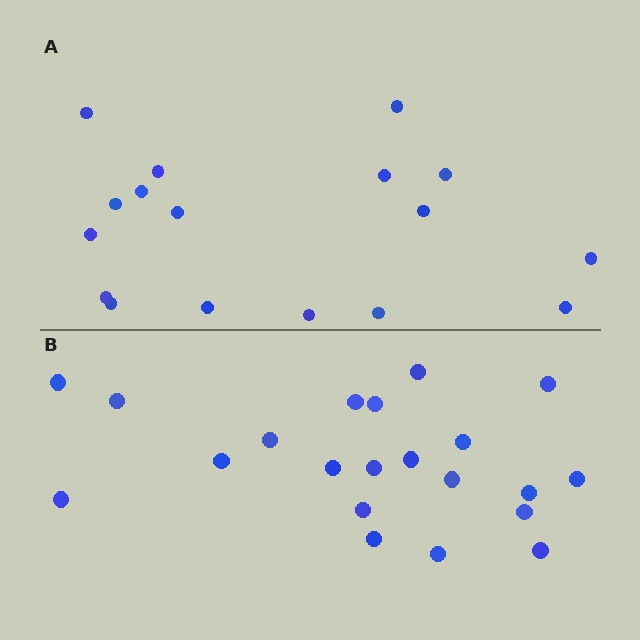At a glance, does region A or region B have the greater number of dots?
Region B (the bottom region) has more dots.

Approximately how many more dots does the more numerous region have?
Region B has about 4 more dots than region A.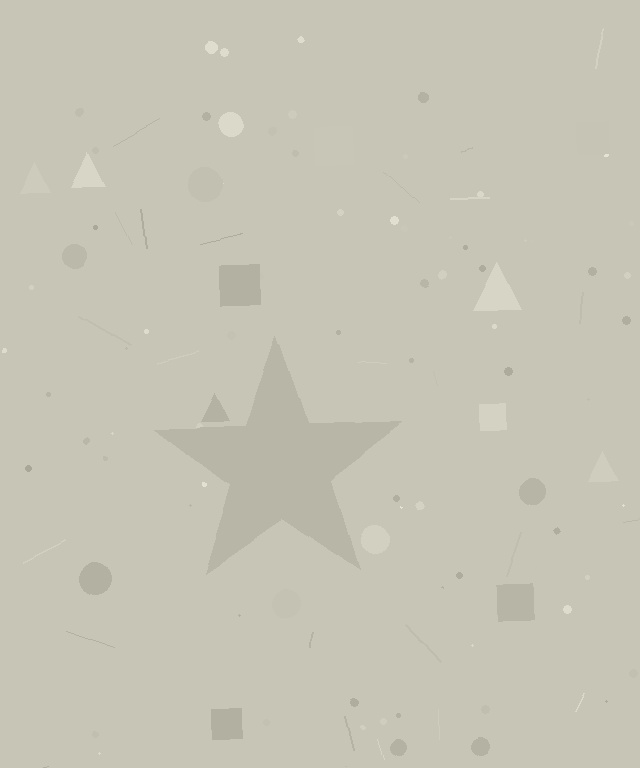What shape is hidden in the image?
A star is hidden in the image.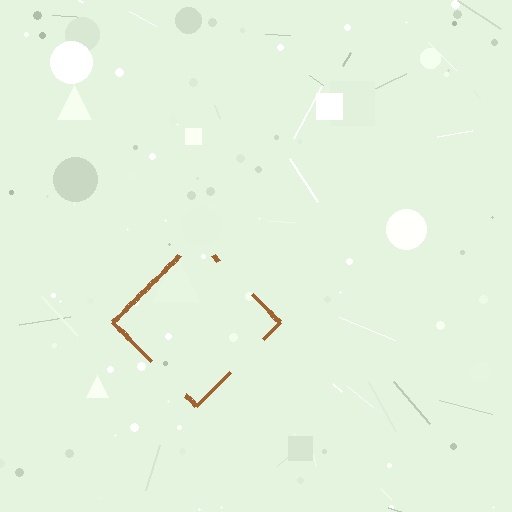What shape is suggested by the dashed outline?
The dashed outline suggests a diamond.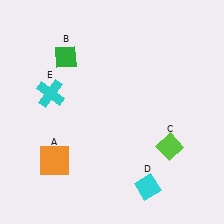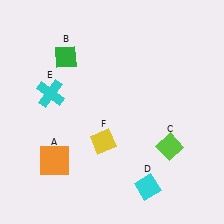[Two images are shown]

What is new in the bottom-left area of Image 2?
A yellow diamond (F) was added in the bottom-left area of Image 2.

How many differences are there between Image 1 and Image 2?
There is 1 difference between the two images.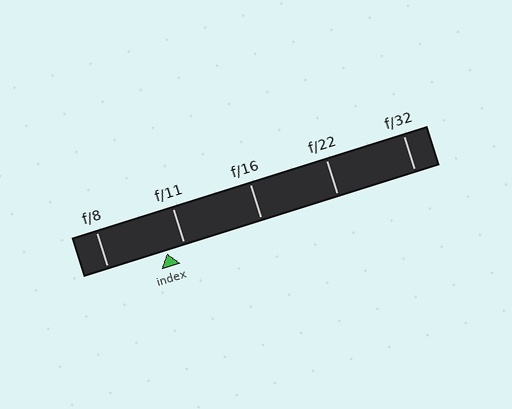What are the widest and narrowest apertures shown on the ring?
The widest aperture shown is f/8 and the narrowest is f/32.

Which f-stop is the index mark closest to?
The index mark is closest to f/11.